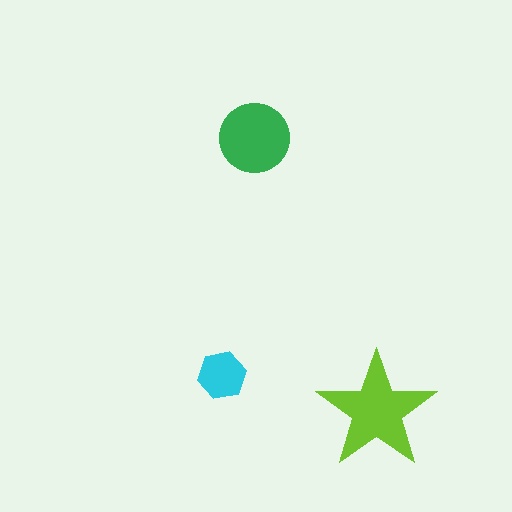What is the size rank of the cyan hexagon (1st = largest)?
3rd.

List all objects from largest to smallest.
The lime star, the green circle, the cyan hexagon.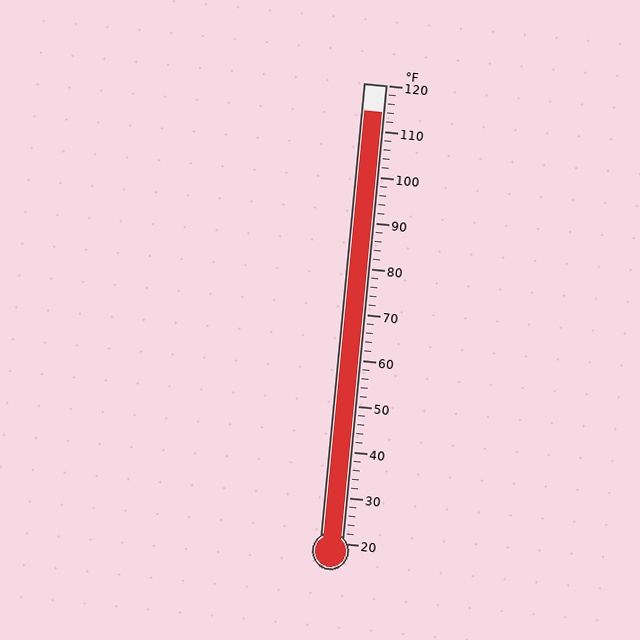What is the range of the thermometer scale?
The thermometer scale ranges from 20°F to 120°F.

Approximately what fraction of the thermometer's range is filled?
The thermometer is filled to approximately 95% of its range.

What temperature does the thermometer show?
The thermometer shows approximately 114°F.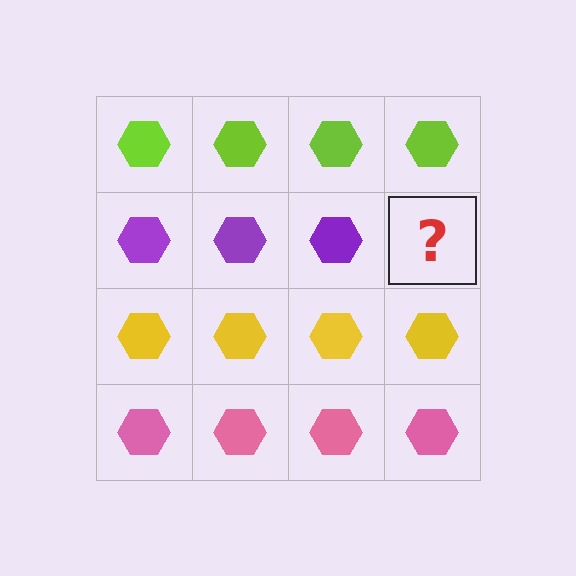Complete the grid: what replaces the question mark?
The question mark should be replaced with a purple hexagon.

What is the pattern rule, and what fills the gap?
The rule is that each row has a consistent color. The gap should be filled with a purple hexagon.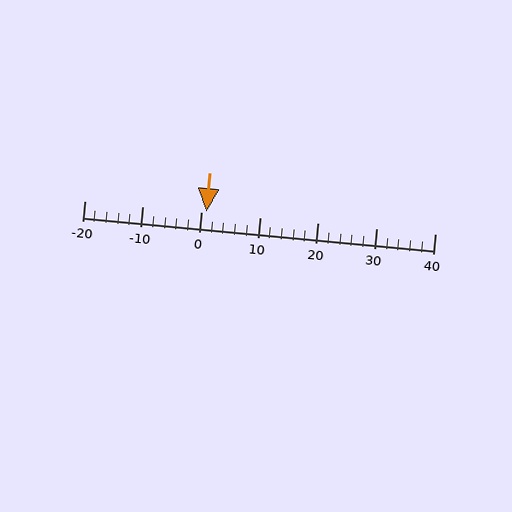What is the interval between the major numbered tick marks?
The major tick marks are spaced 10 units apart.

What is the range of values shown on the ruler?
The ruler shows values from -20 to 40.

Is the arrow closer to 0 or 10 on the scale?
The arrow is closer to 0.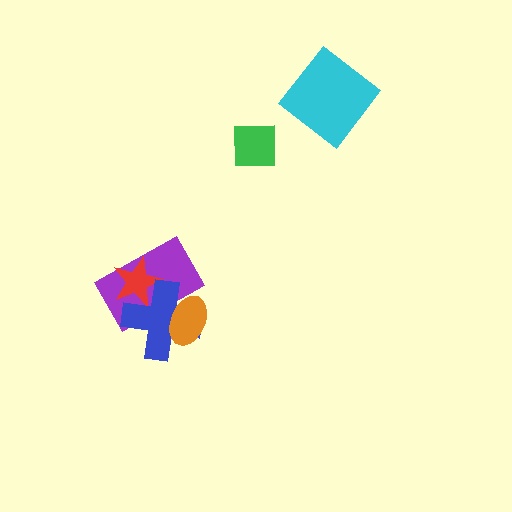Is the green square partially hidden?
No, no other shape covers it.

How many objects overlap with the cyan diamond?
0 objects overlap with the cyan diamond.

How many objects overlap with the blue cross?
3 objects overlap with the blue cross.